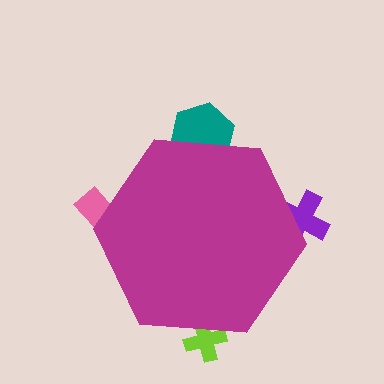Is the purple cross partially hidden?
Yes, the purple cross is partially hidden behind the magenta hexagon.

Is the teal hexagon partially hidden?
Yes, the teal hexagon is partially hidden behind the magenta hexagon.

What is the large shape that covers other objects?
A magenta hexagon.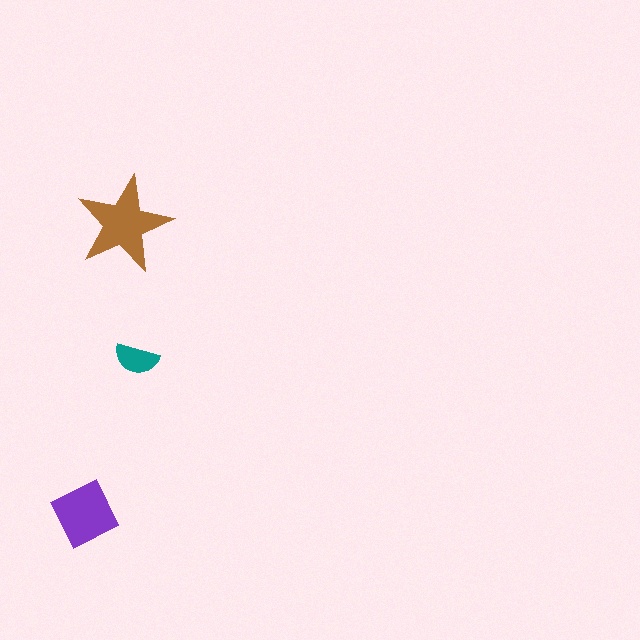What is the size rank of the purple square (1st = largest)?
2nd.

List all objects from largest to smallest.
The brown star, the purple square, the teal semicircle.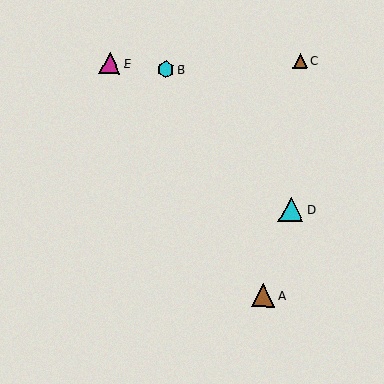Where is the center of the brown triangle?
The center of the brown triangle is at (300, 61).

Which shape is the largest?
The cyan triangle (labeled D) is the largest.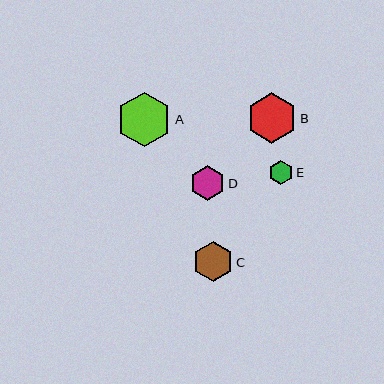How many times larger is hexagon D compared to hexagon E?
Hexagon D is approximately 1.4 times the size of hexagon E.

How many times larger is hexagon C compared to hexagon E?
Hexagon C is approximately 1.6 times the size of hexagon E.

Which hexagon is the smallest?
Hexagon E is the smallest with a size of approximately 25 pixels.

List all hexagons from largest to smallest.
From largest to smallest: A, B, C, D, E.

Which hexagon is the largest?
Hexagon A is the largest with a size of approximately 55 pixels.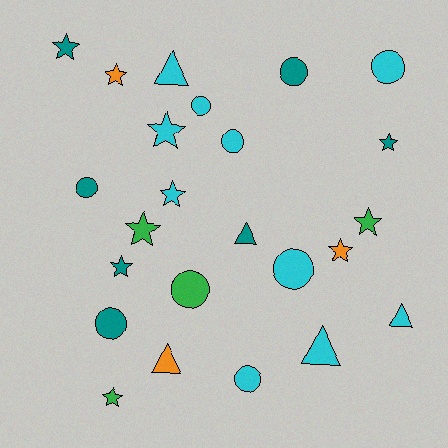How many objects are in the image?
There are 24 objects.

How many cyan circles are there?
There are 5 cyan circles.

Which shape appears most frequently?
Star, with 10 objects.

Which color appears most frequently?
Cyan, with 10 objects.